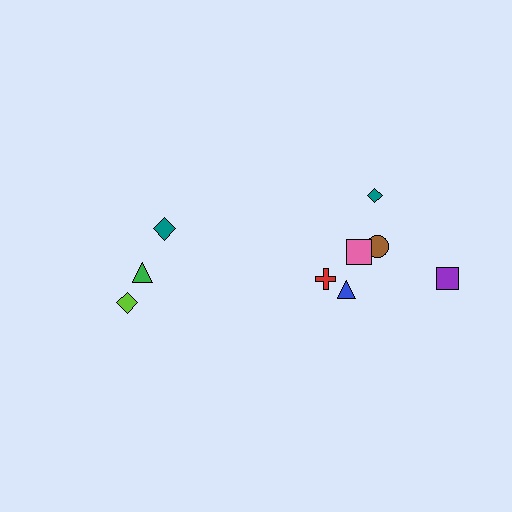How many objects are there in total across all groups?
There are 9 objects.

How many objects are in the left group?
There are 3 objects.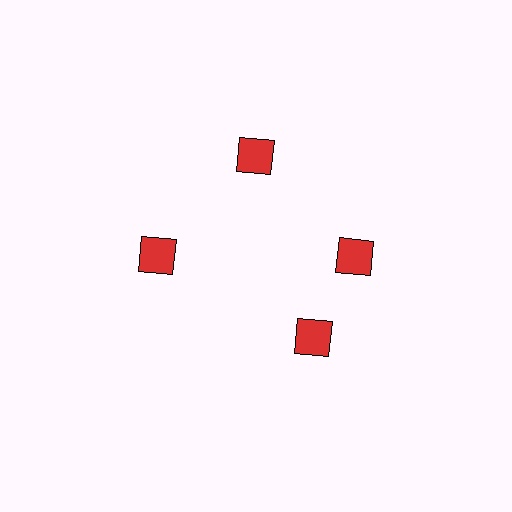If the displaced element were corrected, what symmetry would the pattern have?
It would have 4-fold rotational symmetry — the pattern would map onto itself every 90 degrees.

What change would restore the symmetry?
The symmetry would be restored by rotating it back into even spacing with its neighbors so that all 4 diamonds sit at equal angles and equal distance from the center.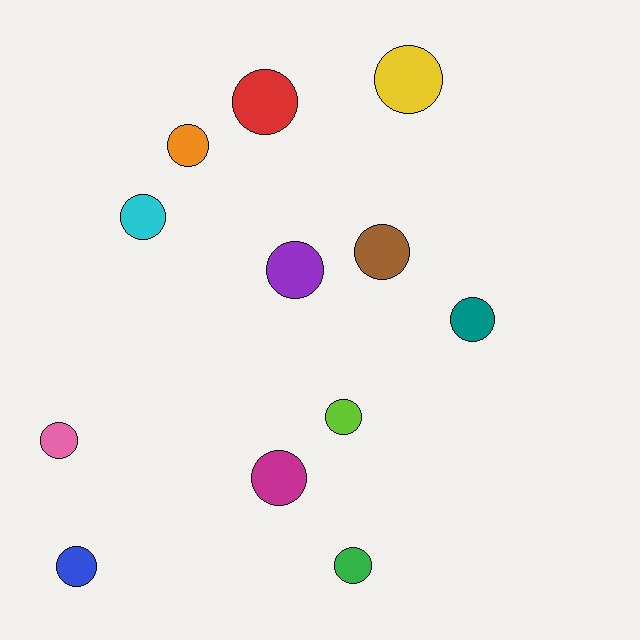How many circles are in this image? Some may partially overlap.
There are 12 circles.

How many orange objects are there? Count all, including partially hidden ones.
There is 1 orange object.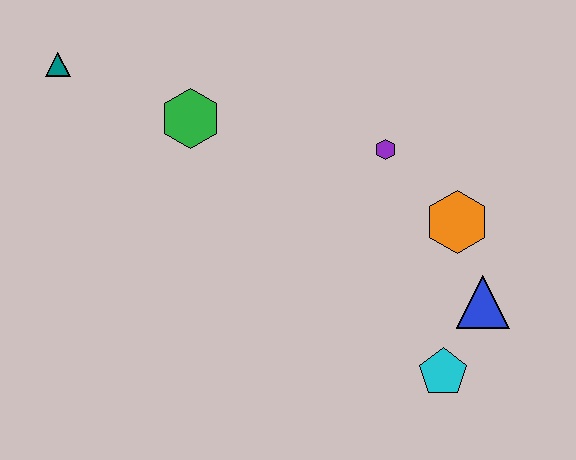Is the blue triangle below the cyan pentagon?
No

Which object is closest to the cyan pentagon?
The blue triangle is closest to the cyan pentagon.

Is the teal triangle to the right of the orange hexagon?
No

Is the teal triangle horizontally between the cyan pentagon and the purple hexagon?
No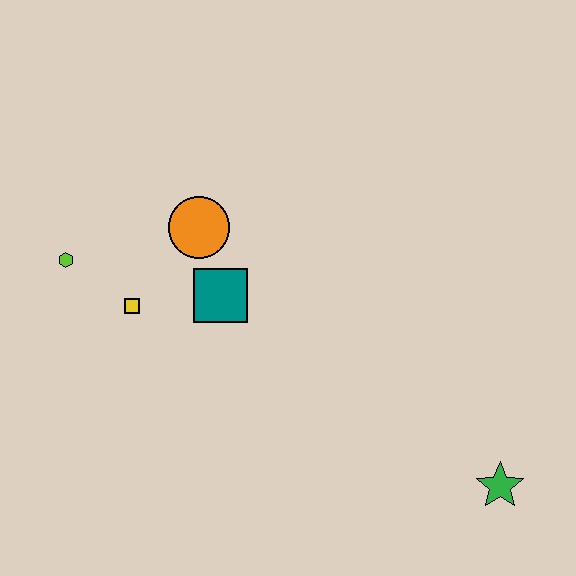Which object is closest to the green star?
The teal square is closest to the green star.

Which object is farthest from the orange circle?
The green star is farthest from the orange circle.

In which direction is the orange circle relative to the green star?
The orange circle is to the left of the green star.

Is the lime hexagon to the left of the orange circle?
Yes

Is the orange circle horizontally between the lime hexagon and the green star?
Yes